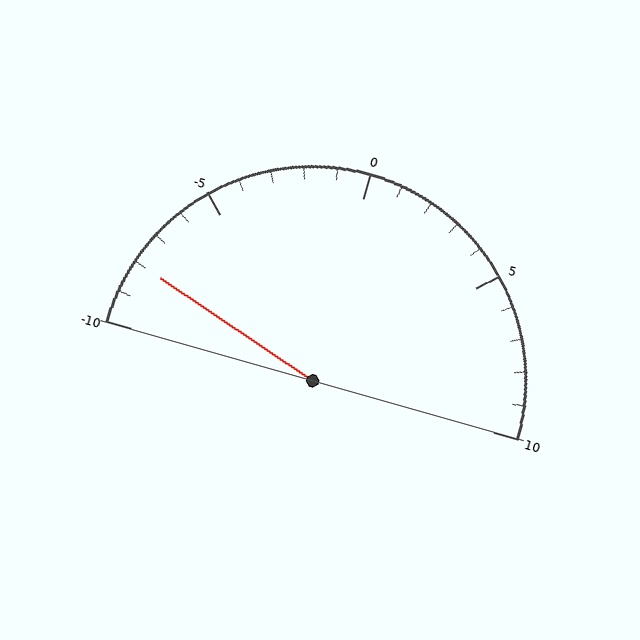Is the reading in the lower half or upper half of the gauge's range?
The reading is in the lower half of the range (-10 to 10).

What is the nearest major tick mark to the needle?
The nearest major tick mark is -10.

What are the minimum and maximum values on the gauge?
The gauge ranges from -10 to 10.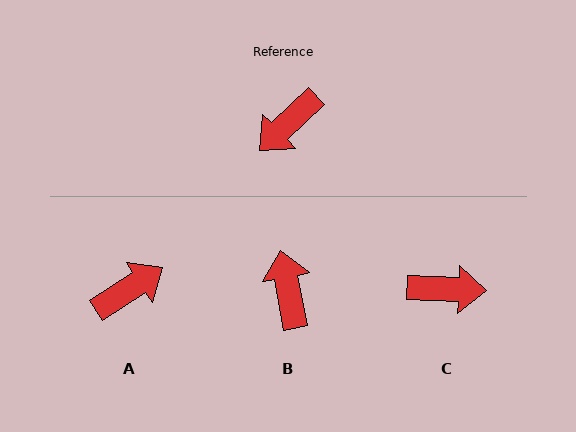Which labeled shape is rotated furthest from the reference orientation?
A, about 169 degrees away.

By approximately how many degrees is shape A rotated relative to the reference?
Approximately 169 degrees counter-clockwise.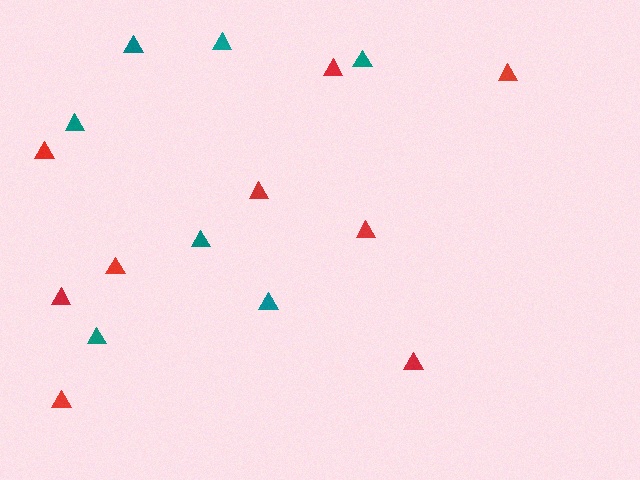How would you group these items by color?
There are 2 groups: one group of red triangles (9) and one group of teal triangles (7).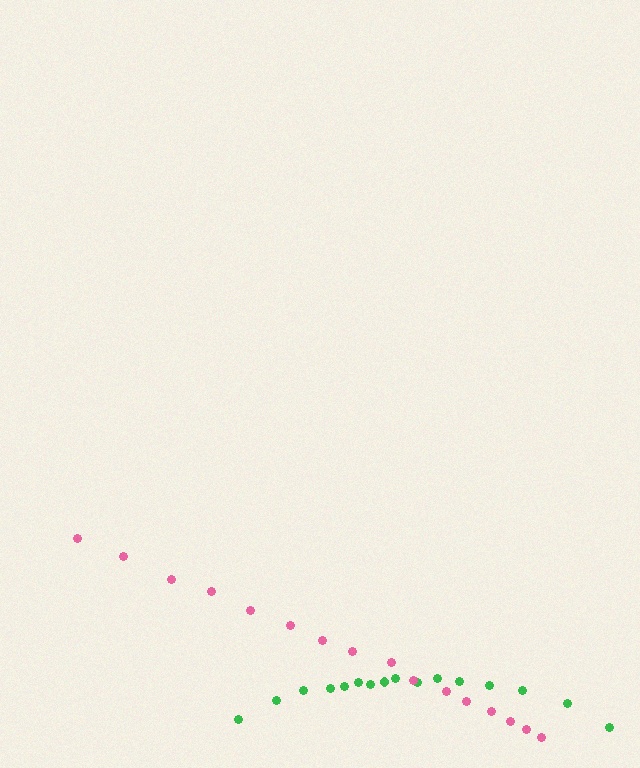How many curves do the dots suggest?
There are 2 distinct paths.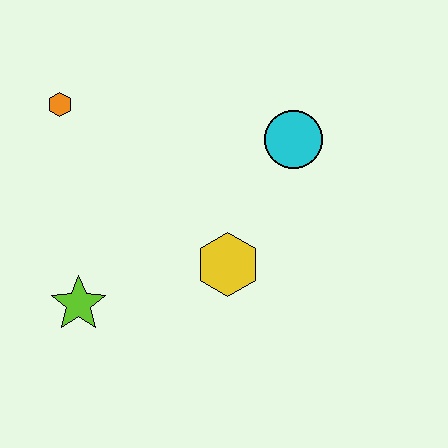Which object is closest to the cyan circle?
The yellow hexagon is closest to the cyan circle.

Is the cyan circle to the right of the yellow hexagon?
Yes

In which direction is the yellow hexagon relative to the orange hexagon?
The yellow hexagon is to the right of the orange hexagon.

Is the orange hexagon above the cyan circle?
Yes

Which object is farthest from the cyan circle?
The lime star is farthest from the cyan circle.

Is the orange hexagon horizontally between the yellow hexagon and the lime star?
No